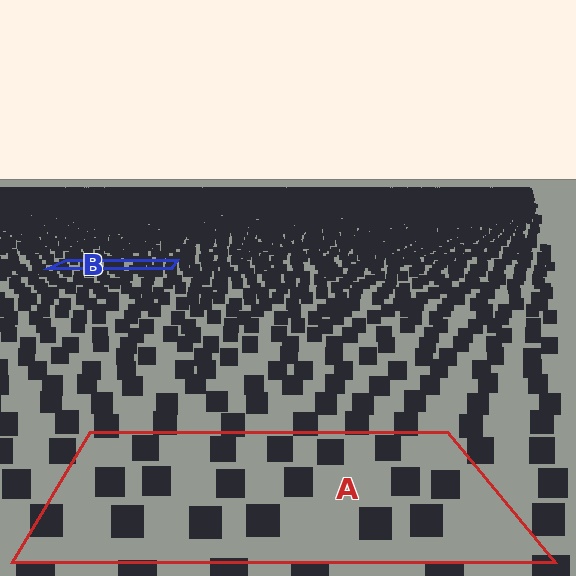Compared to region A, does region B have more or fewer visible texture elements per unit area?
Region B has more texture elements per unit area — they are packed more densely because it is farther away.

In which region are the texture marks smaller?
The texture marks are smaller in region B, because it is farther away.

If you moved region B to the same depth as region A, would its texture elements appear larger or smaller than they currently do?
They would appear larger. At a closer depth, the same texture elements are projected at a bigger on-screen size.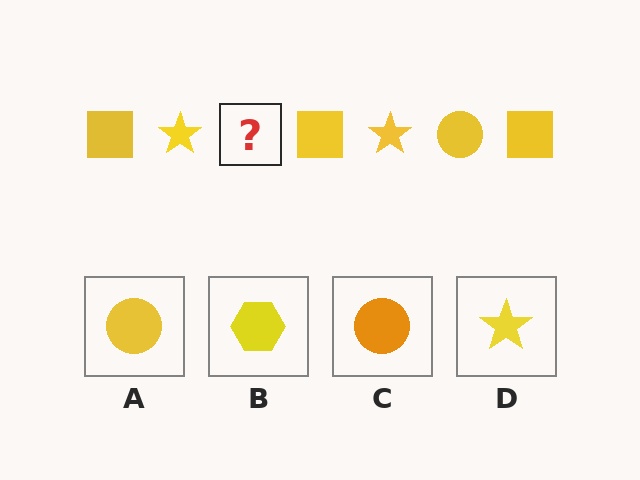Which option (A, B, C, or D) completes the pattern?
A.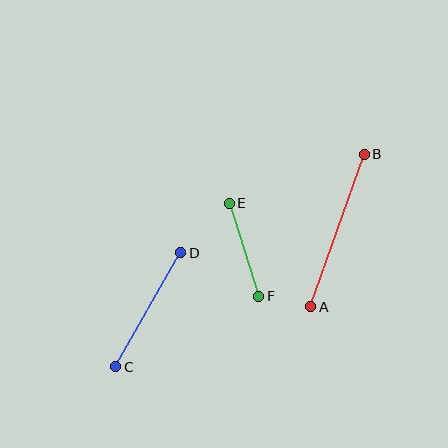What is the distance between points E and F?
The distance is approximately 97 pixels.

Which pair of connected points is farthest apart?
Points A and B are farthest apart.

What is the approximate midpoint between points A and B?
The midpoint is at approximately (338, 231) pixels.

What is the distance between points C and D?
The distance is approximately 131 pixels.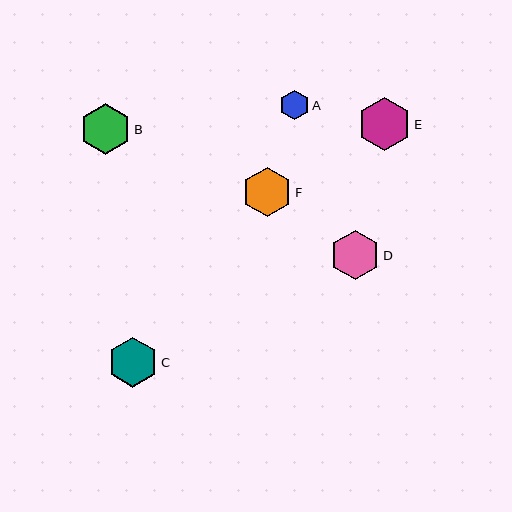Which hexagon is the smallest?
Hexagon A is the smallest with a size of approximately 29 pixels.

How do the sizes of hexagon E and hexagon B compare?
Hexagon E and hexagon B are approximately the same size.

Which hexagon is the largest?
Hexagon E is the largest with a size of approximately 53 pixels.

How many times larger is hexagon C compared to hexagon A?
Hexagon C is approximately 1.7 times the size of hexagon A.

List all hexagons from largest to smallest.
From largest to smallest: E, B, C, F, D, A.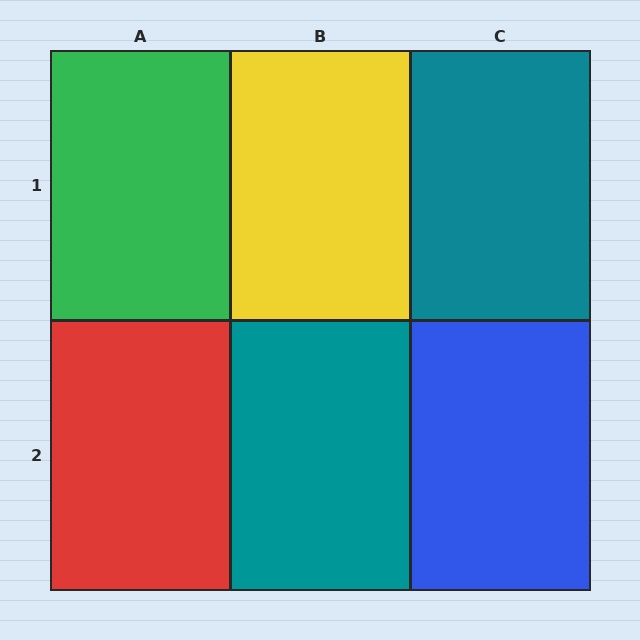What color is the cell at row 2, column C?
Blue.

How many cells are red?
1 cell is red.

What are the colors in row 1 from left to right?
Green, yellow, teal.